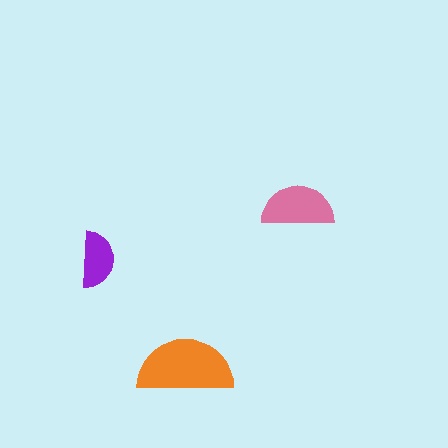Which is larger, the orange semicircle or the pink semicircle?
The orange one.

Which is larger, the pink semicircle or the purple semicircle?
The pink one.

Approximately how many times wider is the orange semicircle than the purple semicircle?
About 1.5 times wider.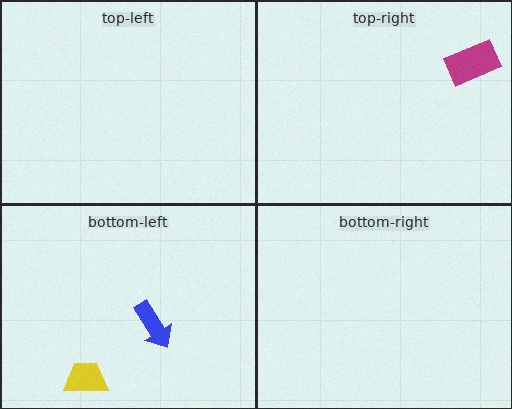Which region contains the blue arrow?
The bottom-left region.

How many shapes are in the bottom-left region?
2.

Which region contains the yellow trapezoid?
The bottom-left region.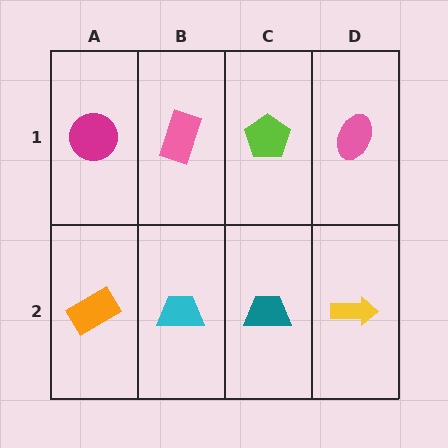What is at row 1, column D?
A pink ellipse.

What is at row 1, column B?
A pink rectangle.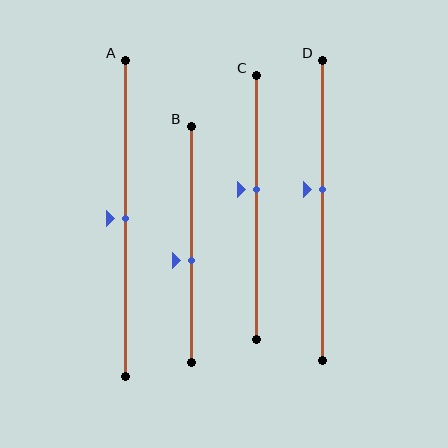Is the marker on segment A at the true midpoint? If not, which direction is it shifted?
Yes, the marker on segment A is at the true midpoint.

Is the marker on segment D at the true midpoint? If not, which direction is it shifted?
No, the marker on segment D is shifted upward by about 7% of the segment length.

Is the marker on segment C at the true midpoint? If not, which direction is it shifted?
No, the marker on segment C is shifted upward by about 7% of the segment length.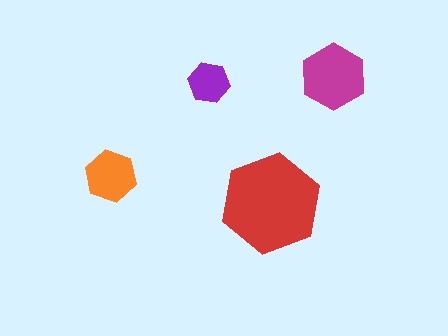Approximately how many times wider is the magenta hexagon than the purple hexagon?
About 1.5 times wider.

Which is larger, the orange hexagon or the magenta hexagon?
The magenta one.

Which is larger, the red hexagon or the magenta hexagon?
The red one.